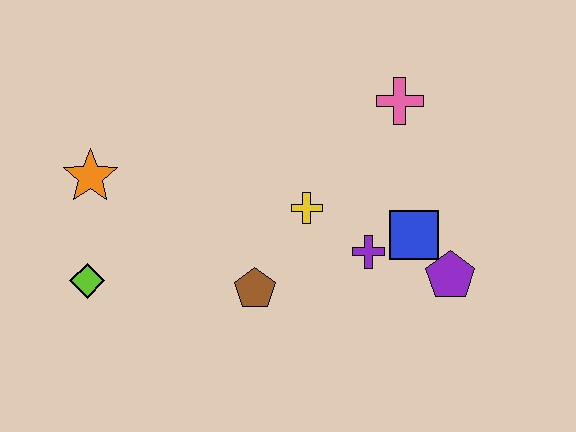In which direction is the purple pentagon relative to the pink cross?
The purple pentagon is below the pink cross.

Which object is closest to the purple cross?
The blue square is closest to the purple cross.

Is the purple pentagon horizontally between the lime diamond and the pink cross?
No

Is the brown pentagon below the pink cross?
Yes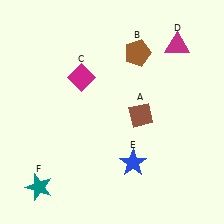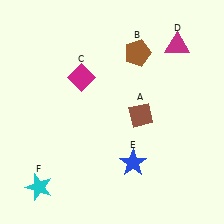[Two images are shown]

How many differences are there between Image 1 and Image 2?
There is 1 difference between the two images.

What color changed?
The star (F) changed from teal in Image 1 to cyan in Image 2.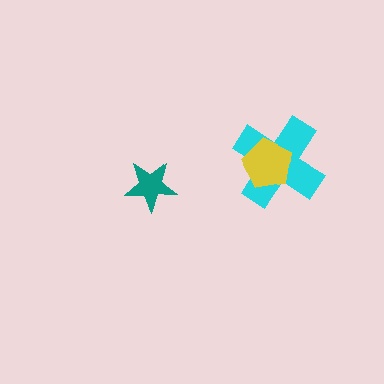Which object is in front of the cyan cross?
The yellow pentagon is in front of the cyan cross.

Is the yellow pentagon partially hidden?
No, no other shape covers it.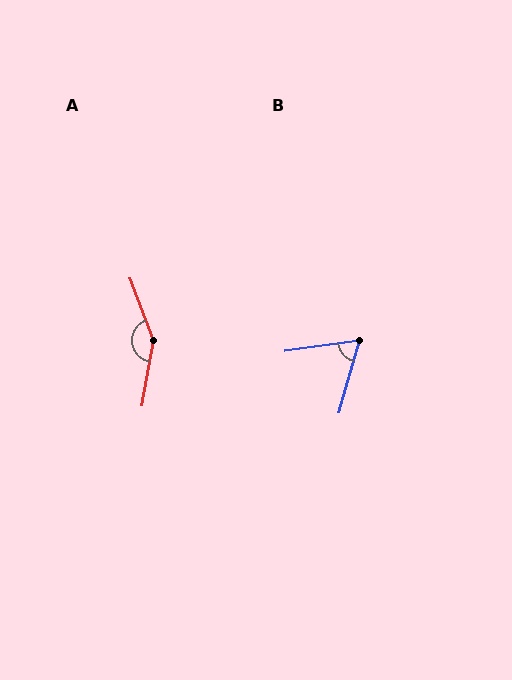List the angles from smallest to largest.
B (66°), A (150°).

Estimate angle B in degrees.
Approximately 66 degrees.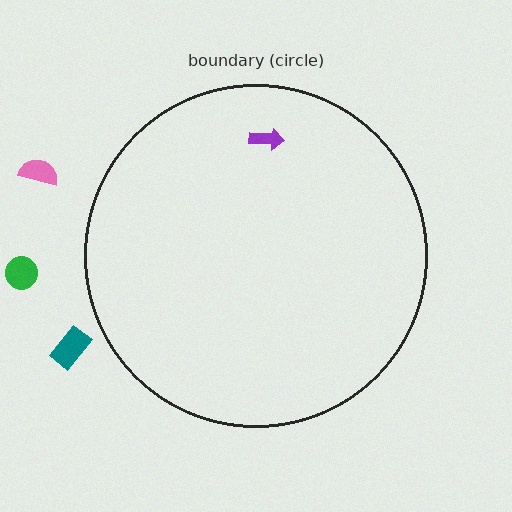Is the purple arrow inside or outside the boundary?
Inside.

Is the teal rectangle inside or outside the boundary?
Outside.